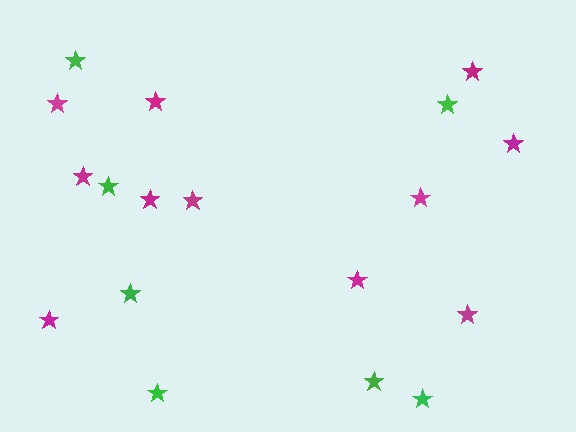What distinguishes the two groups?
There are 2 groups: one group of green stars (7) and one group of magenta stars (11).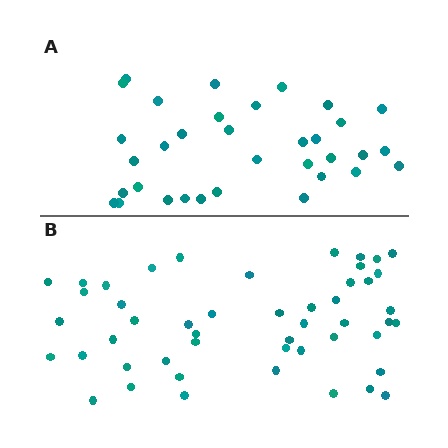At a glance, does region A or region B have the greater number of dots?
Region B (the bottom region) has more dots.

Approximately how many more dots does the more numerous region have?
Region B has approximately 15 more dots than region A.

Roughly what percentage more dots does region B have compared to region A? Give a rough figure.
About 45% more.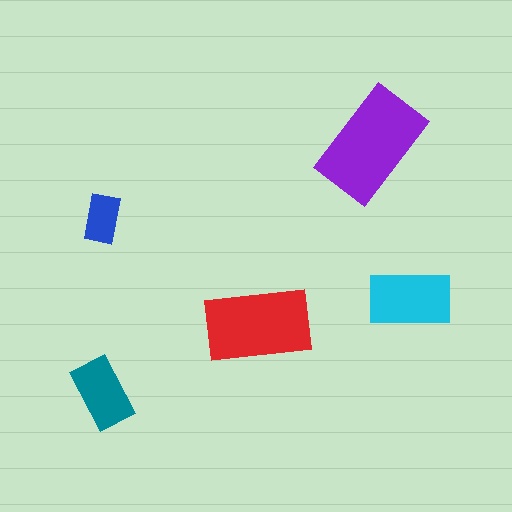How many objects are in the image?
There are 5 objects in the image.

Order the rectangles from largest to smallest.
the purple one, the red one, the cyan one, the teal one, the blue one.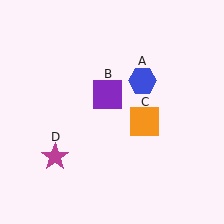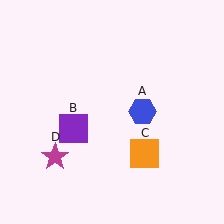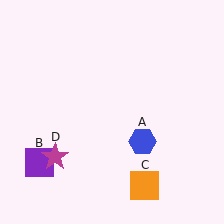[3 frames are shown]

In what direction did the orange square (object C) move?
The orange square (object C) moved down.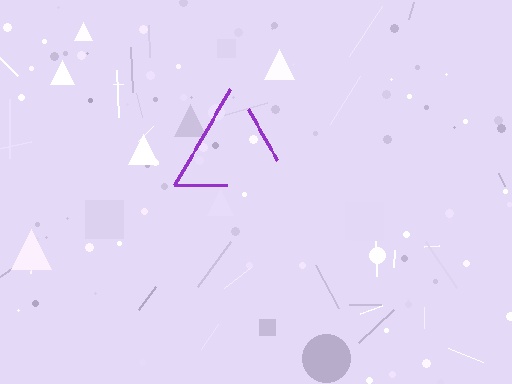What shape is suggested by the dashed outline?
The dashed outline suggests a triangle.